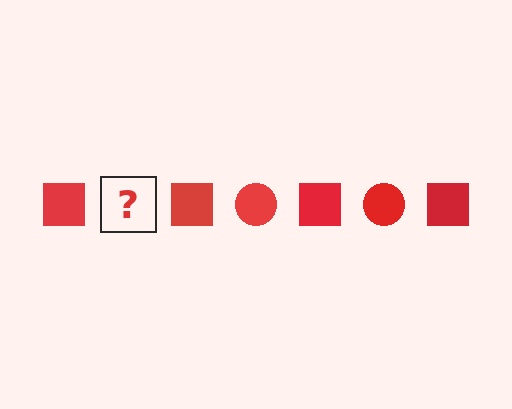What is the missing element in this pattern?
The missing element is a red circle.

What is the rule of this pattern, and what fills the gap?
The rule is that the pattern cycles through square, circle shapes in red. The gap should be filled with a red circle.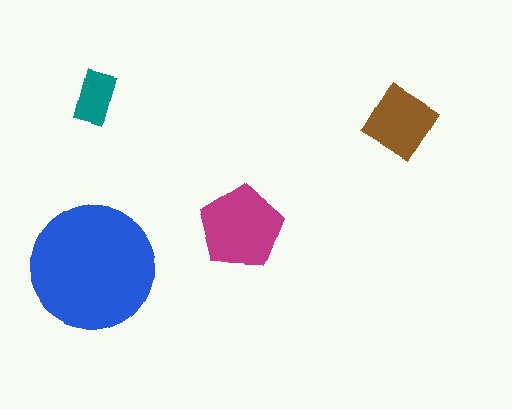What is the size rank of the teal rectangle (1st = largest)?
4th.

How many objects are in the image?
There are 4 objects in the image.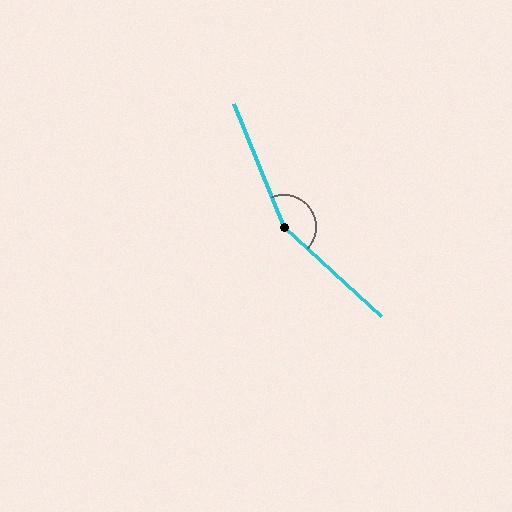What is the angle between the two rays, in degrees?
Approximately 155 degrees.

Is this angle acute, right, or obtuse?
It is obtuse.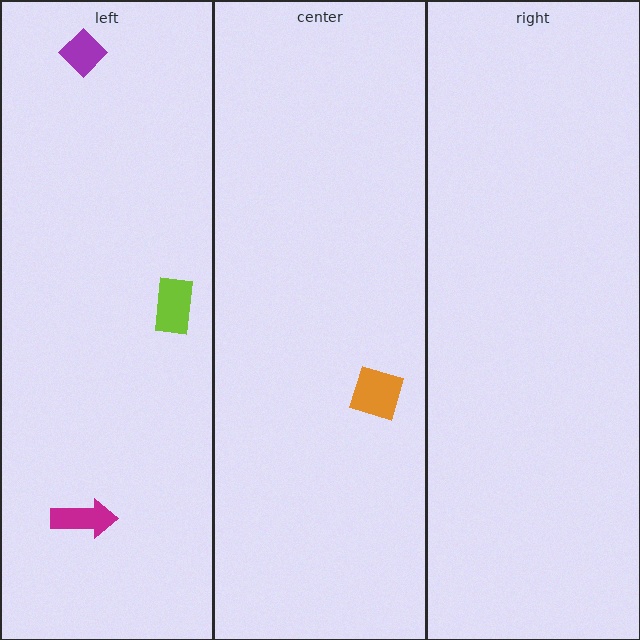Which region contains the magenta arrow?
The left region.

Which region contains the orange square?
The center region.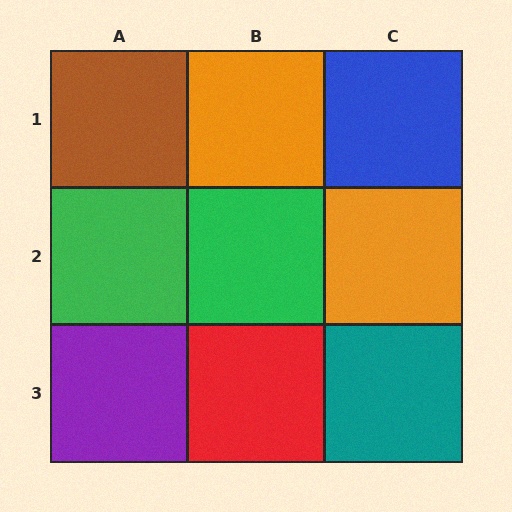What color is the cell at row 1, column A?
Brown.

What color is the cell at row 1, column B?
Orange.